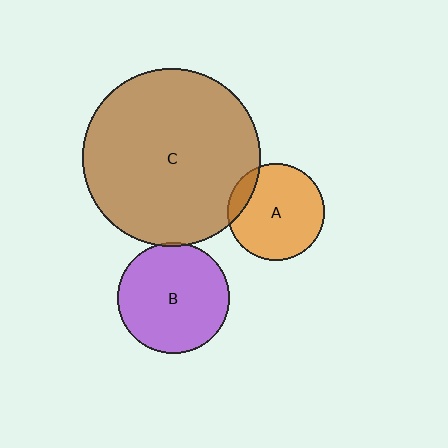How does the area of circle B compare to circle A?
Approximately 1.3 times.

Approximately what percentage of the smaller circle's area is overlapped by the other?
Approximately 5%.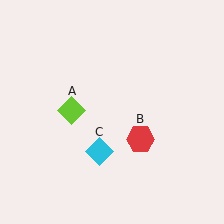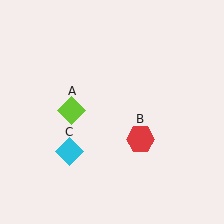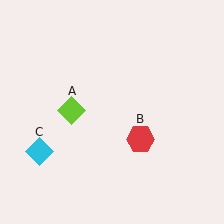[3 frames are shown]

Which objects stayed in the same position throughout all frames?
Lime diamond (object A) and red hexagon (object B) remained stationary.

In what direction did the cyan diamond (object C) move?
The cyan diamond (object C) moved left.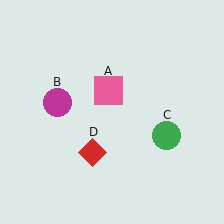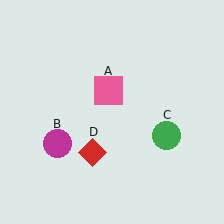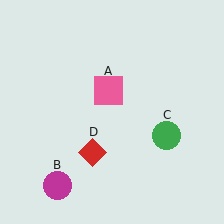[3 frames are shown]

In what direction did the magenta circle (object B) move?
The magenta circle (object B) moved down.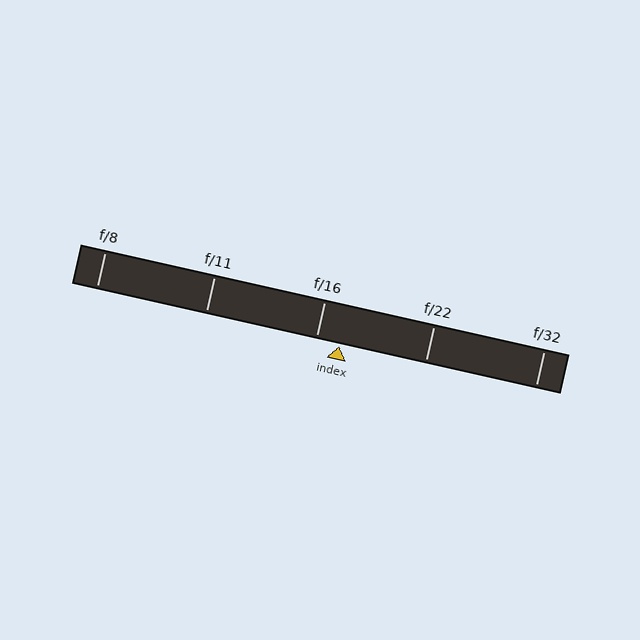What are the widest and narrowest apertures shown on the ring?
The widest aperture shown is f/8 and the narrowest is f/32.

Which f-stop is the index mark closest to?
The index mark is closest to f/16.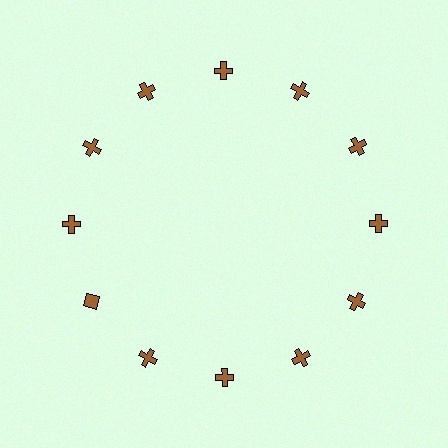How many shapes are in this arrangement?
There are 12 shapes arranged in a ring pattern.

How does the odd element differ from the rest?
It has a different shape: diamond instead of cross.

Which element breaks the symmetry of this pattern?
The brown diamond at roughly the 8 o'clock position breaks the symmetry. All other shapes are brown crosses.